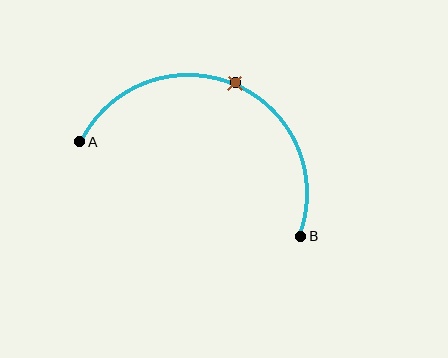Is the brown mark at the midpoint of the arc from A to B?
Yes. The brown mark lies on the arc at equal arc-length from both A and B — it is the arc midpoint.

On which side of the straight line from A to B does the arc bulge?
The arc bulges above the straight line connecting A and B.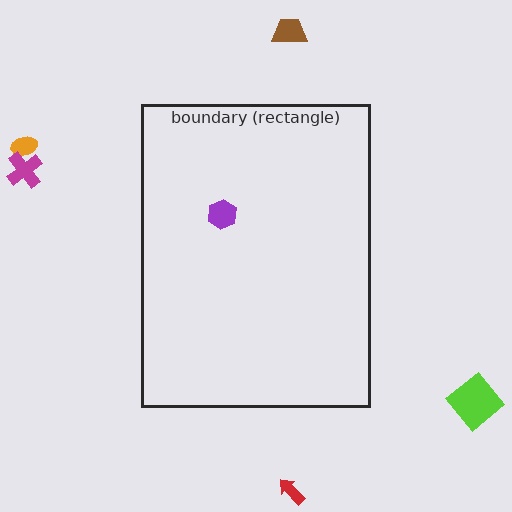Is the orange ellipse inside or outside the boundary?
Outside.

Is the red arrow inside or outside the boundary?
Outside.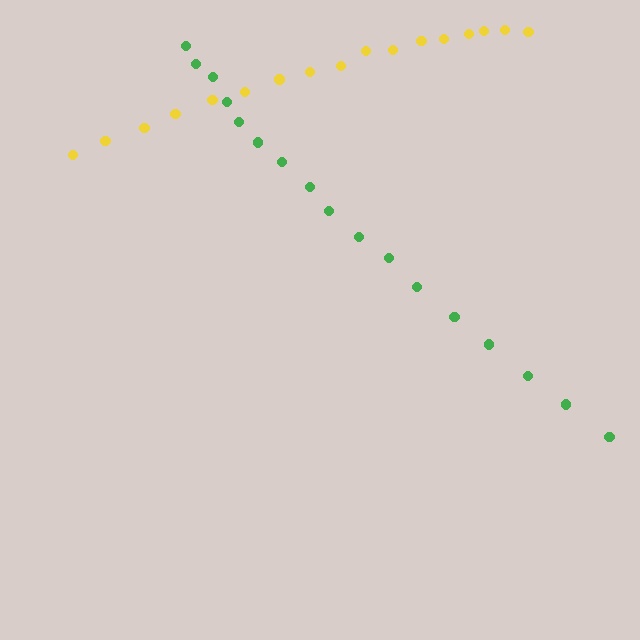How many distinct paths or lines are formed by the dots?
There are 2 distinct paths.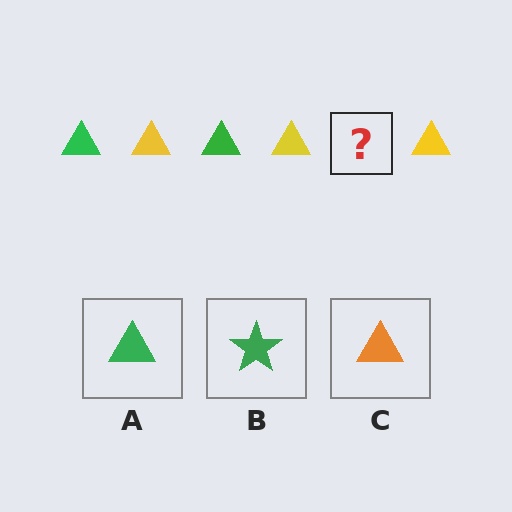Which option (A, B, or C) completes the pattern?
A.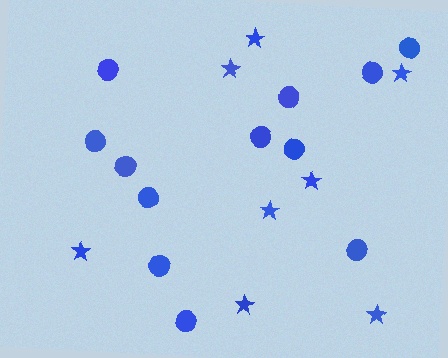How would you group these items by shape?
There are 2 groups: one group of circles (12) and one group of stars (8).